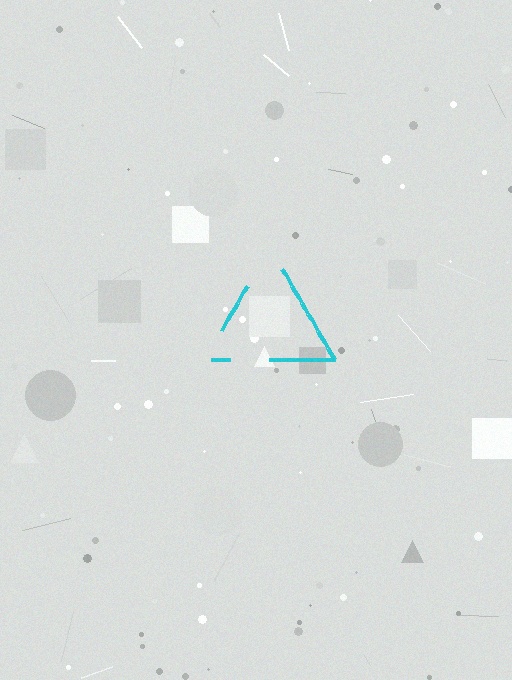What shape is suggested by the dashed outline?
The dashed outline suggests a triangle.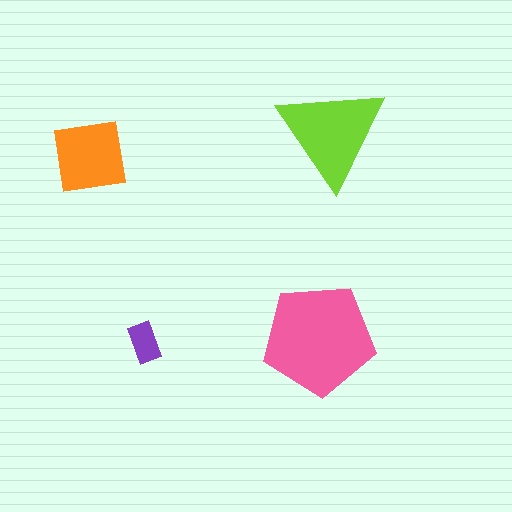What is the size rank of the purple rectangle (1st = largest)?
4th.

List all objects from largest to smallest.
The pink pentagon, the lime triangle, the orange square, the purple rectangle.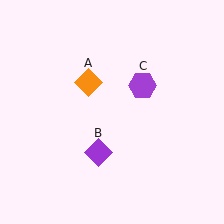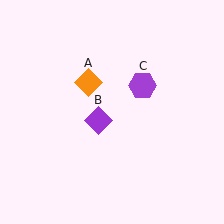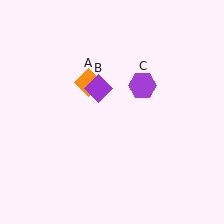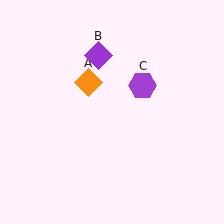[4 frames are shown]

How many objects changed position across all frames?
1 object changed position: purple diamond (object B).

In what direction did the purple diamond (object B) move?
The purple diamond (object B) moved up.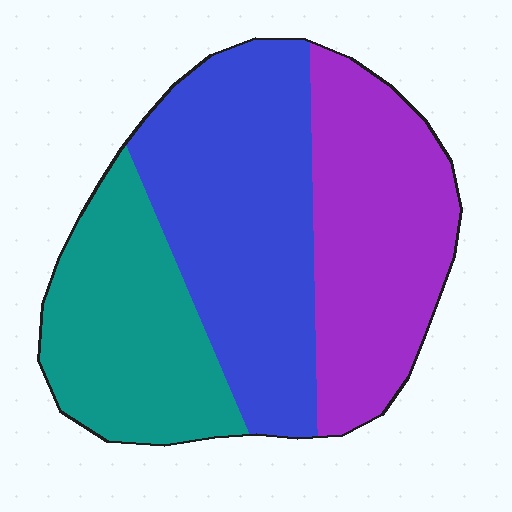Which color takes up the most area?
Blue, at roughly 40%.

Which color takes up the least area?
Teal, at roughly 30%.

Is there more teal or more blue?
Blue.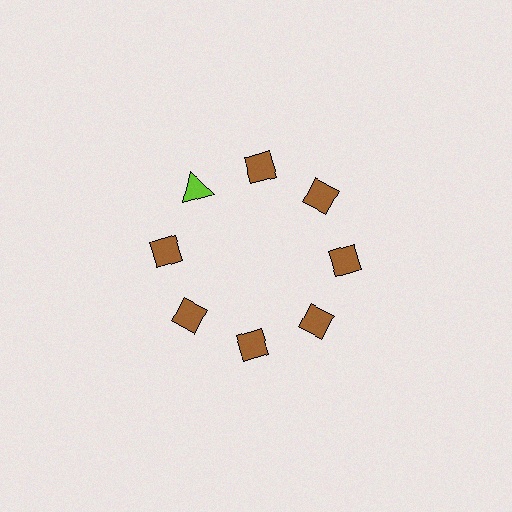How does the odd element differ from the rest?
It differs in both color (lime instead of brown) and shape (triangle instead of diamond).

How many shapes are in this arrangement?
There are 8 shapes arranged in a ring pattern.